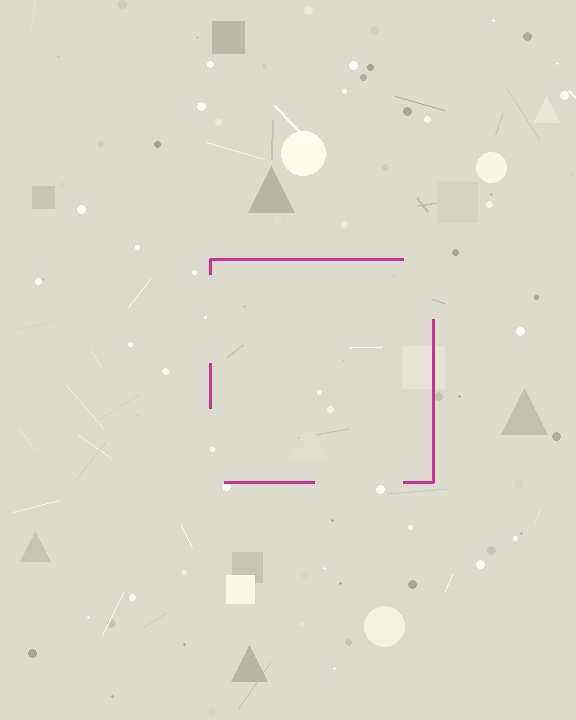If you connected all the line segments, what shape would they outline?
They would outline a square.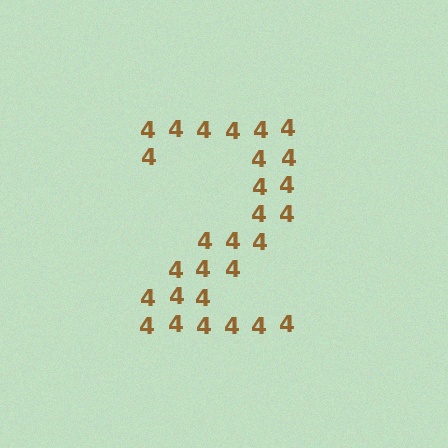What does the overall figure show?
The overall figure shows the digit 2.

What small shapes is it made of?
It is made of small digit 4's.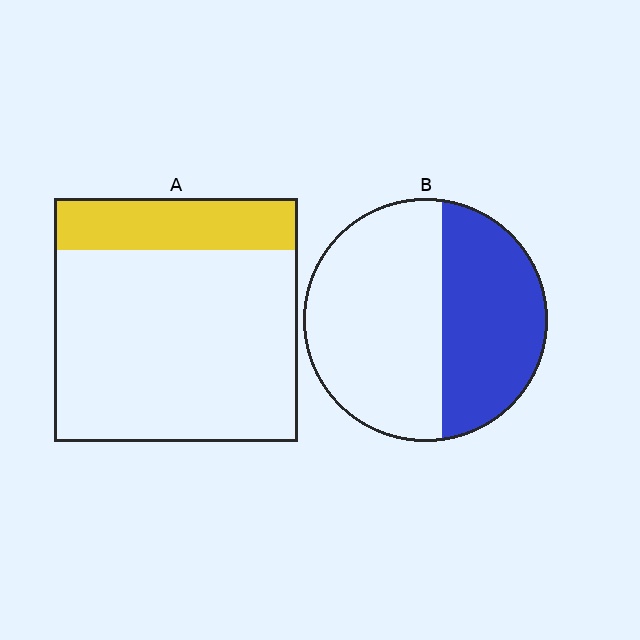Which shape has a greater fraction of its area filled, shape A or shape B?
Shape B.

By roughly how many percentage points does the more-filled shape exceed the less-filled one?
By roughly 20 percentage points (B over A).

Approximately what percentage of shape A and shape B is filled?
A is approximately 20% and B is approximately 40%.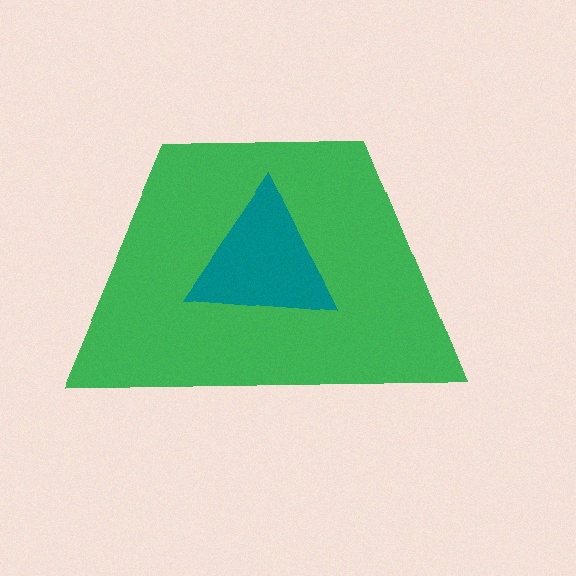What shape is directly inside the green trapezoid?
The teal triangle.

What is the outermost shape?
The green trapezoid.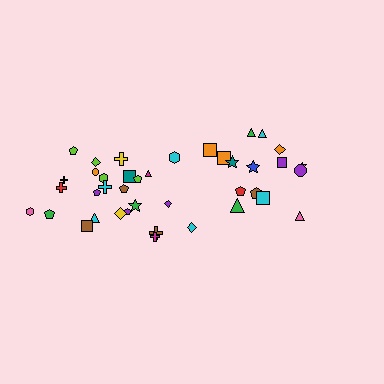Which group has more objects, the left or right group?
The left group.